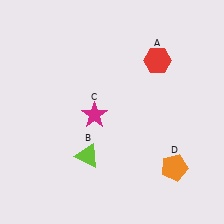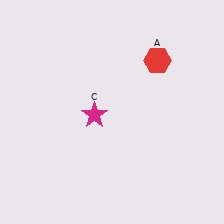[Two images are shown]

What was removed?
The orange pentagon (D), the lime triangle (B) were removed in Image 2.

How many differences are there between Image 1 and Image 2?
There are 2 differences between the two images.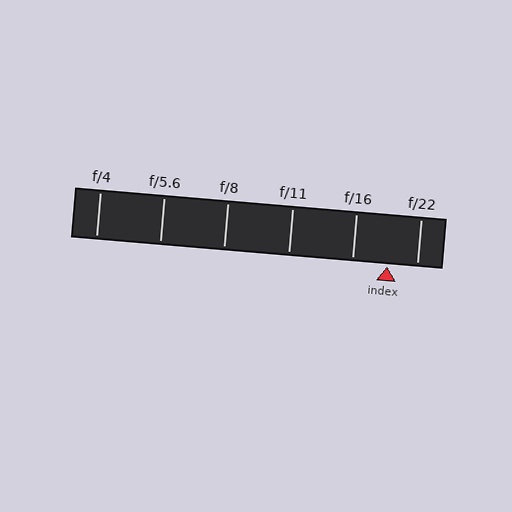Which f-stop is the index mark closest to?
The index mark is closest to f/22.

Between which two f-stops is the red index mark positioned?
The index mark is between f/16 and f/22.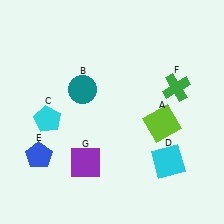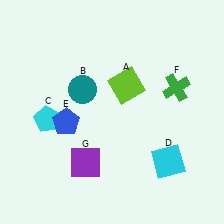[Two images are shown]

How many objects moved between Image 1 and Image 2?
2 objects moved between the two images.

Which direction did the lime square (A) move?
The lime square (A) moved up.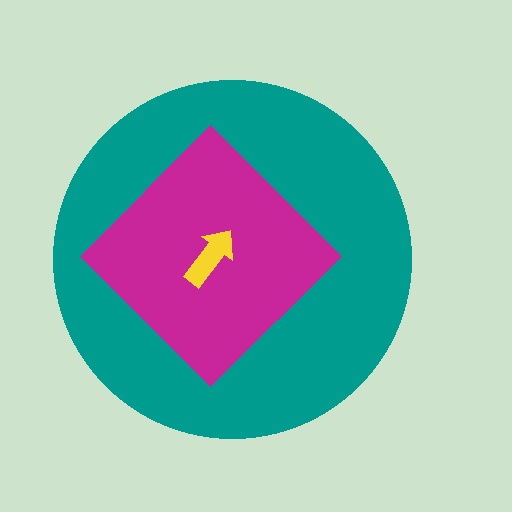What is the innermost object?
The yellow arrow.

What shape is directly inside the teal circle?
The magenta diamond.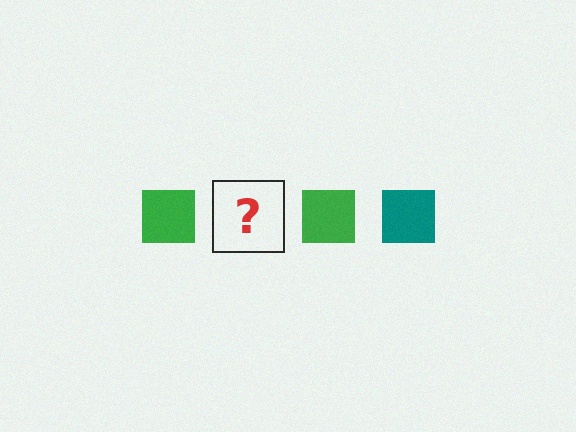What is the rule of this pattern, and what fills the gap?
The rule is that the pattern cycles through green, teal squares. The gap should be filled with a teal square.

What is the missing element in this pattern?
The missing element is a teal square.